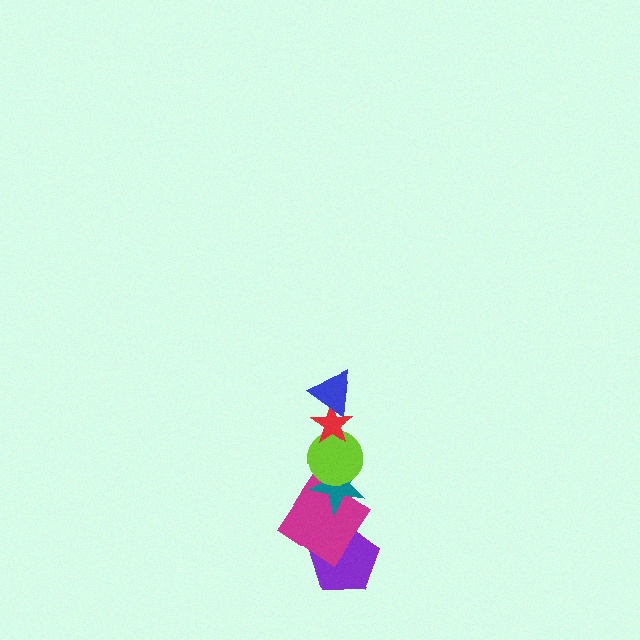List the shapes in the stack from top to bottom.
From top to bottom: the blue triangle, the red star, the lime circle, the teal star, the magenta diamond, the purple pentagon.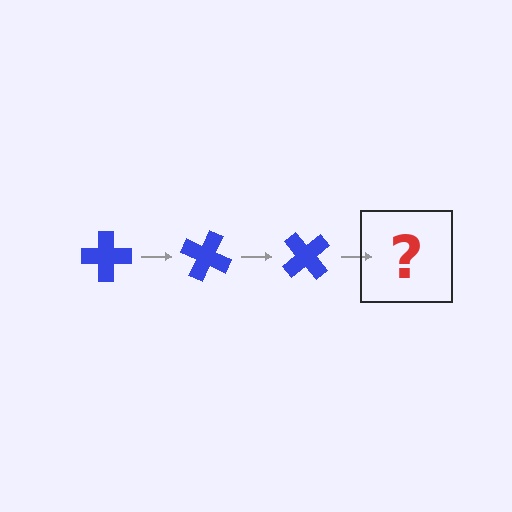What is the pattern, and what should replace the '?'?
The pattern is that the cross rotates 25 degrees each step. The '?' should be a blue cross rotated 75 degrees.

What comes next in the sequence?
The next element should be a blue cross rotated 75 degrees.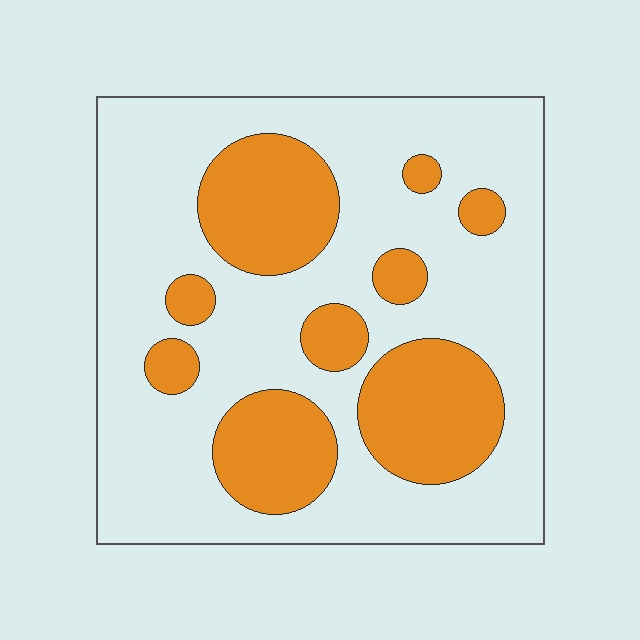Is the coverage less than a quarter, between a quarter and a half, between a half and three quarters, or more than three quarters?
Between a quarter and a half.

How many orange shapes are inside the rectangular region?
9.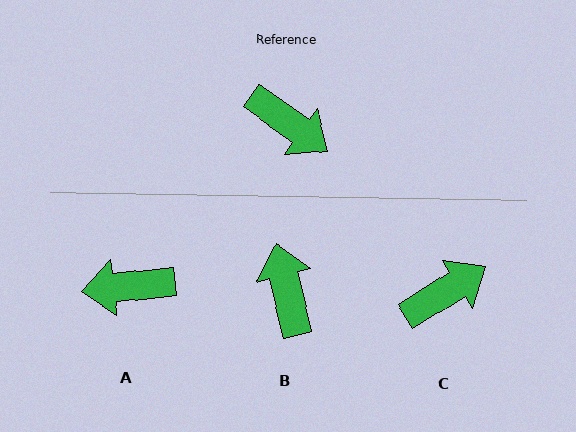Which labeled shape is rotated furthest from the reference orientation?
B, about 140 degrees away.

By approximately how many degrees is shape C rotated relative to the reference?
Approximately 68 degrees counter-clockwise.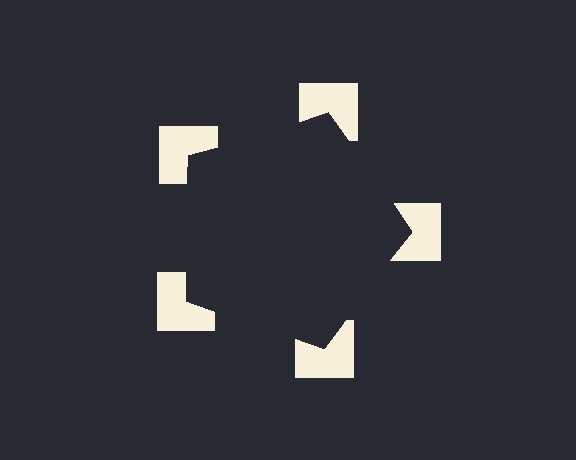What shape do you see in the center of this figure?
An illusory pentagon — its edges are inferred from the aligned wedge cuts in the notched squares, not physically drawn.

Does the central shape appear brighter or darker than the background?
It typically appears slightly darker than the background, even though no actual brightness change is drawn.